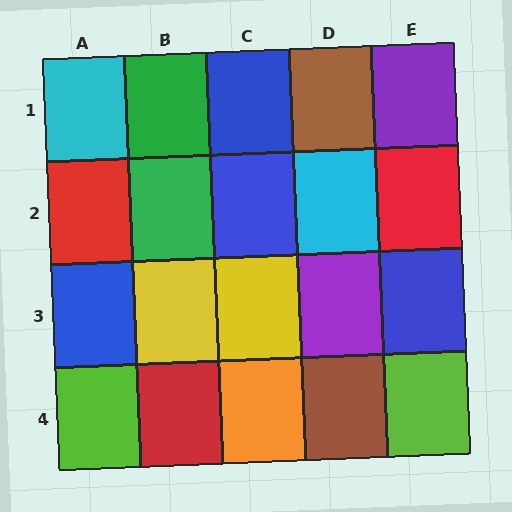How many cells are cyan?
2 cells are cyan.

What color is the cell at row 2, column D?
Cyan.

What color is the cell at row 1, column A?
Cyan.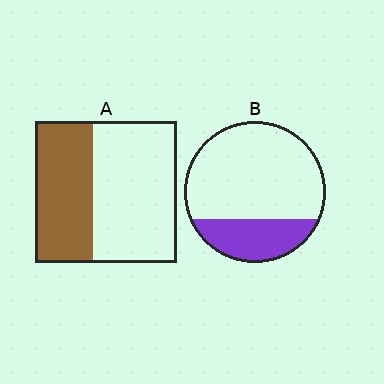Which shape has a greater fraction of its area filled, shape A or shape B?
Shape A.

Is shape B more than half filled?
No.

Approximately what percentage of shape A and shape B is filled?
A is approximately 40% and B is approximately 25%.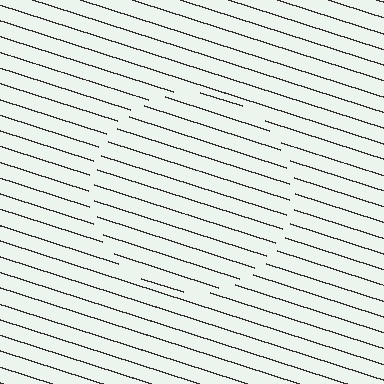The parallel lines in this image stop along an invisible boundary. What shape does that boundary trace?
An illusory circle. The interior of the shape contains the same grating, shifted by half a period — the contour is defined by the phase discontinuity where line-ends from the inner and outer gratings abut.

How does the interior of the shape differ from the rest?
The interior of the shape contains the same grating, shifted by half a period — the contour is defined by the phase discontinuity where line-ends from the inner and outer gratings abut.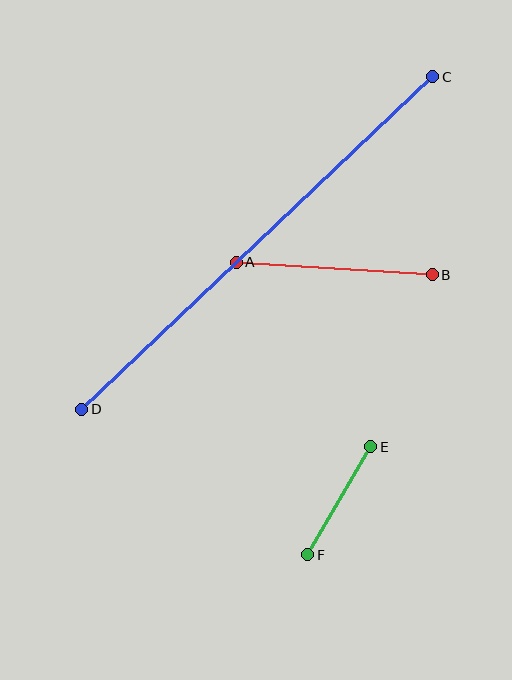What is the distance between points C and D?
The distance is approximately 483 pixels.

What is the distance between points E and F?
The distance is approximately 125 pixels.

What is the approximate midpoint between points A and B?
The midpoint is at approximately (334, 268) pixels.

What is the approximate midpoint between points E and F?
The midpoint is at approximately (339, 501) pixels.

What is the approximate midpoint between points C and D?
The midpoint is at approximately (257, 243) pixels.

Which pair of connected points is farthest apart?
Points C and D are farthest apart.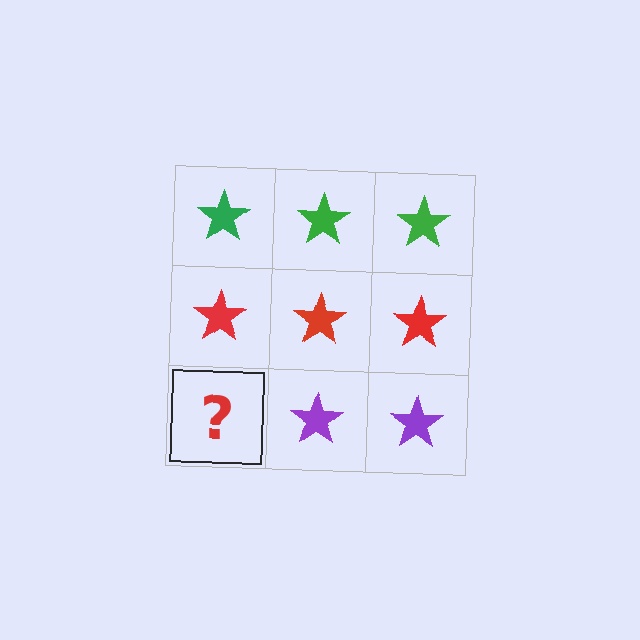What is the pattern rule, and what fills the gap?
The rule is that each row has a consistent color. The gap should be filled with a purple star.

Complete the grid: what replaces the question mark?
The question mark should be replaced with a purple star.